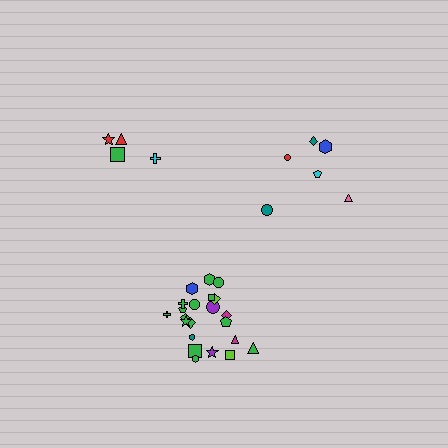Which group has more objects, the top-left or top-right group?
The top-right group.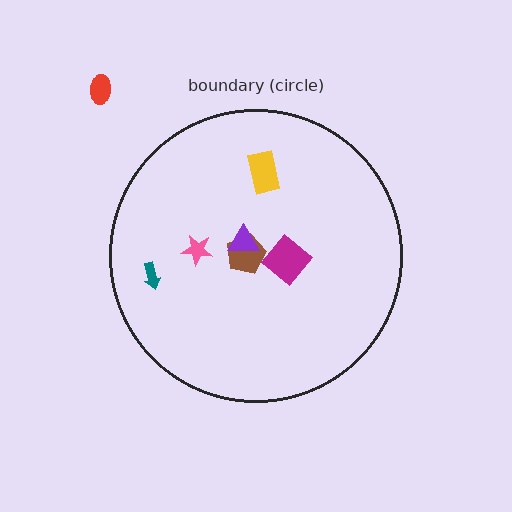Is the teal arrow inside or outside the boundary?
Inside.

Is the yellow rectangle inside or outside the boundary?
Inside.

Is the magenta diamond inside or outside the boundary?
Inside.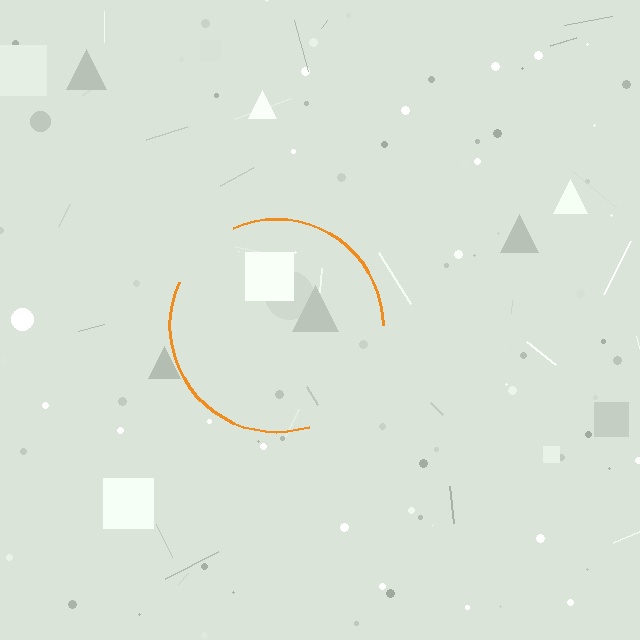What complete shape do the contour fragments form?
The contour fragments form a circle.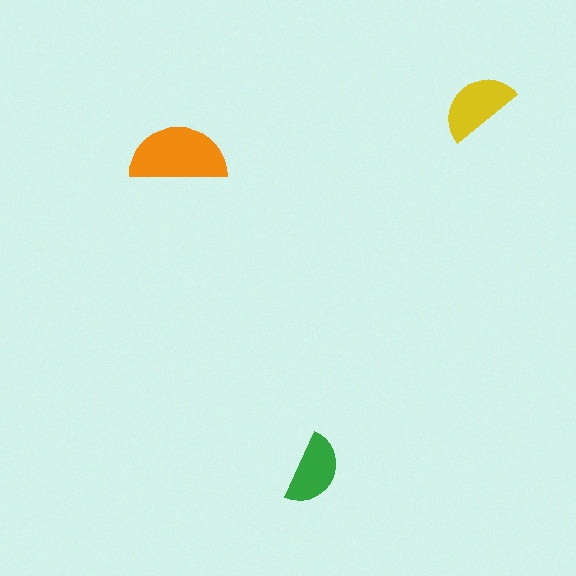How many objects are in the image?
There are 3 objects in the image.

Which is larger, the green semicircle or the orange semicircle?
The orange one.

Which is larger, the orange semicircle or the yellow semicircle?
The orange one.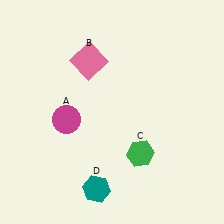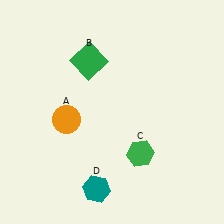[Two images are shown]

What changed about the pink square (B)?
In Image 1, B is pink. In Image 2, it changed to green.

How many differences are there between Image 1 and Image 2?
There are 2 differences between the two images.